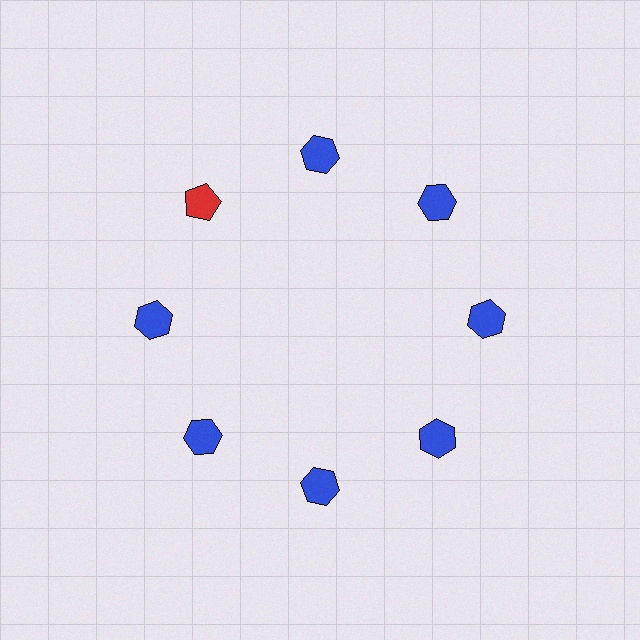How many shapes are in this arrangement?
There are 8 shapes arranged in a ring pattern.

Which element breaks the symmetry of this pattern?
The red pentagon at roughly the 10 o'clock position breaks the symmetry. All other shapes are blue hexagons.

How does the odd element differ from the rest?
It differs in both color (red instead of blue) and shape (pentagon instead of hexagon).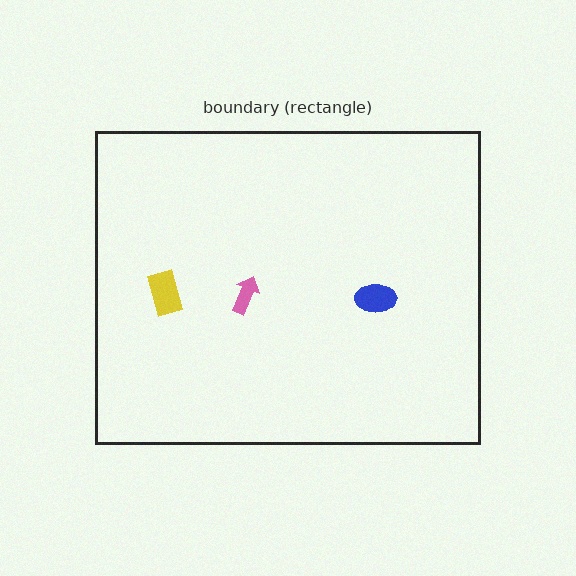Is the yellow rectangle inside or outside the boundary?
Inside.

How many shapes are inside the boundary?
3 inside, 0 outside.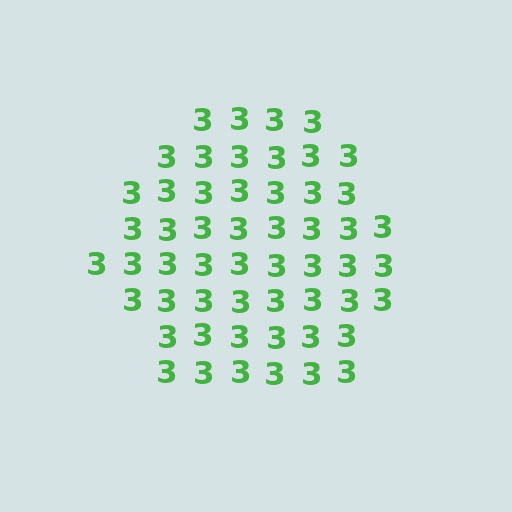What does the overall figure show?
The overall figure shows a hexagon.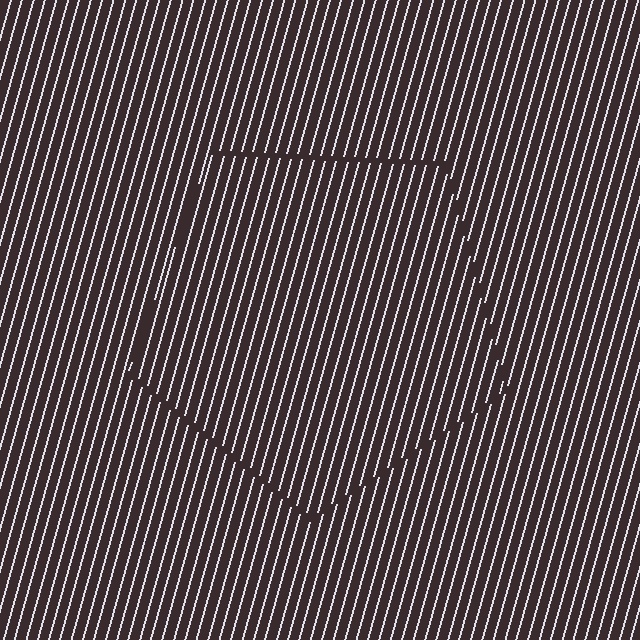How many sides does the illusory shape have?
5 sides — the line-ends trace a pentagon.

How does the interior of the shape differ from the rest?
The interior of the shape contains the same grating, shifted by half a period — the contour is defined by the phase discontinuity where line-ends from the inner and outer gratings abut.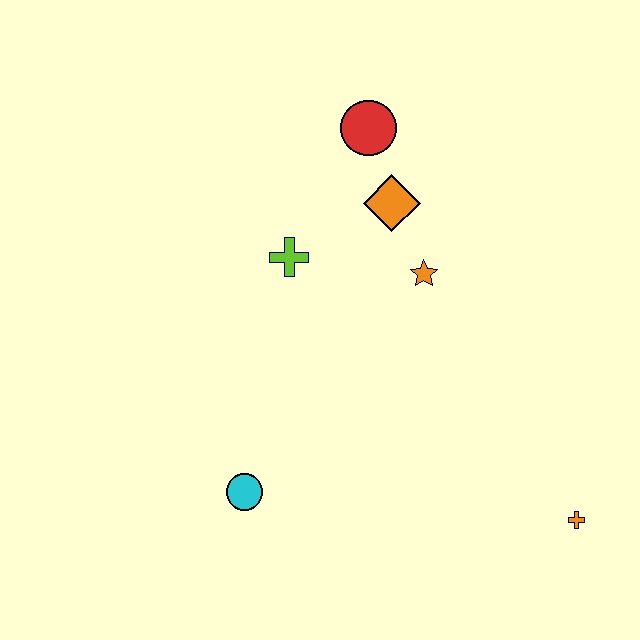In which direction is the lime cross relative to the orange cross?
The lime cross is to the left of the orange cross.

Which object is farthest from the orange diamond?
The orange cross is farthest from the orange diamond.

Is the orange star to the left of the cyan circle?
No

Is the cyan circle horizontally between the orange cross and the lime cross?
No